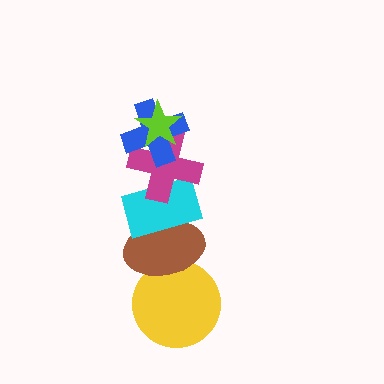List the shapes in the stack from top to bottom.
From top to bottom: the lime star, the blue cross, the magenta cross, the cyan rectangle, the brown ellipse, the yellow circle.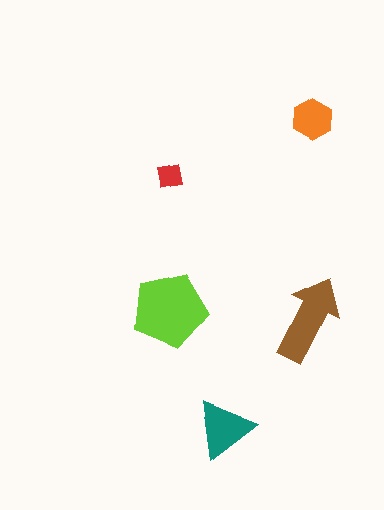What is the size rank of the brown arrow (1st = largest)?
2nd.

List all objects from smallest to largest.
The red square, the orange hexagon, the teal triangle, the brown arrow, the lime pentagon.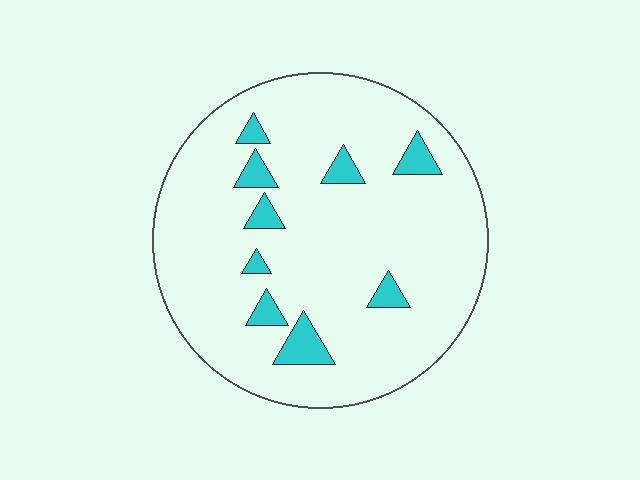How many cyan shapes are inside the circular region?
9.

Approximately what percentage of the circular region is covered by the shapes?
Approximately 10%.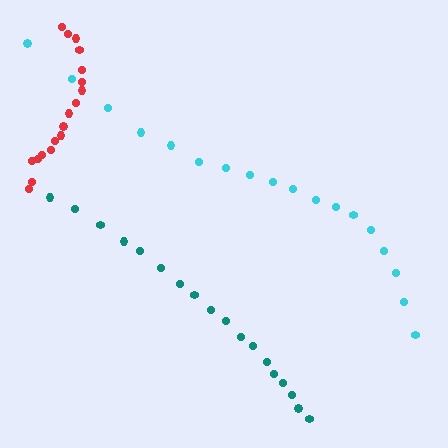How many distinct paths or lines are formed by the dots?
There are 3 distinct paths.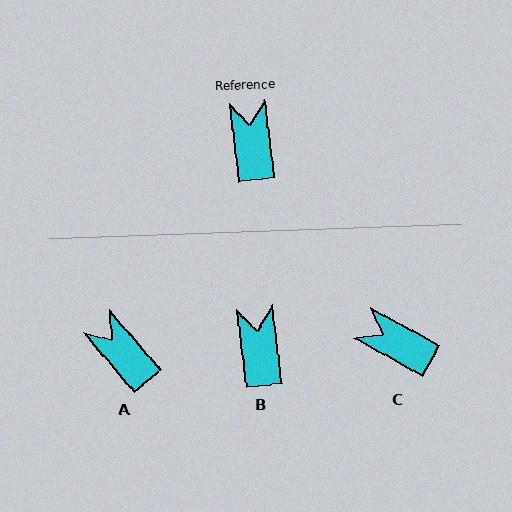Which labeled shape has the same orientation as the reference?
B.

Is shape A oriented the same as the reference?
No, it is off by about 34 degrees.